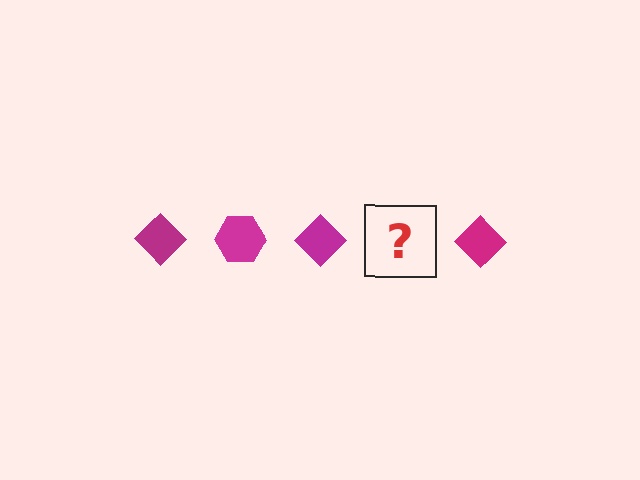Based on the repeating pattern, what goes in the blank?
The blank should be a magenta hexagon.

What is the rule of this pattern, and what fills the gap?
The rule is that the pattern cycles through diamond, hexagon shapes in magenta. The gap should be filled with a magenta hexagon.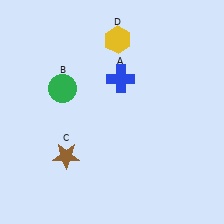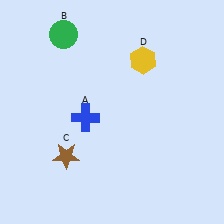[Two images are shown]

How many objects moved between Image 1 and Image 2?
3 objects moved between the two images.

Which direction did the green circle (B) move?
The green circle (B) moved up.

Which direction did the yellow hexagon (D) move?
The yellow hexagon (D) moved right.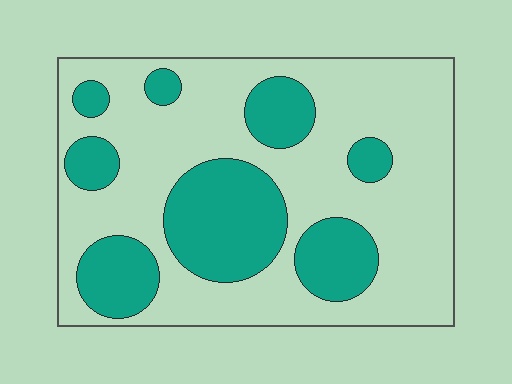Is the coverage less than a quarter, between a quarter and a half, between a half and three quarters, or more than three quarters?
Between a quarter and a half.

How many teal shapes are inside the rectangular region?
8.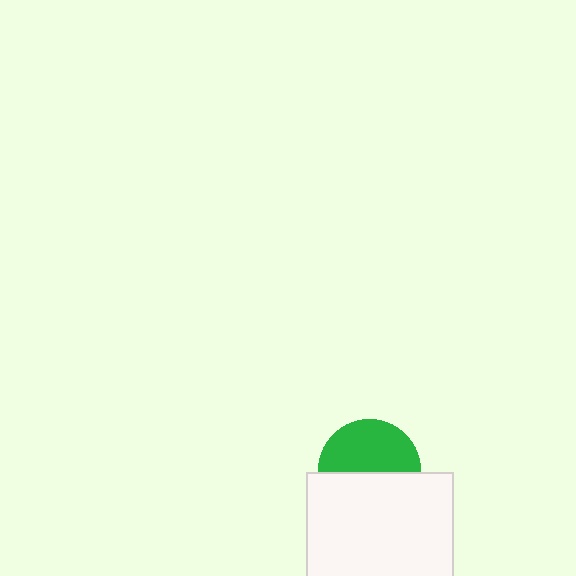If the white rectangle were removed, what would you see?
You would see the complete green circle.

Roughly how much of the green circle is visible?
About half of it is visible (roughly 51%).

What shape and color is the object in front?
The object in front is a white rectangle.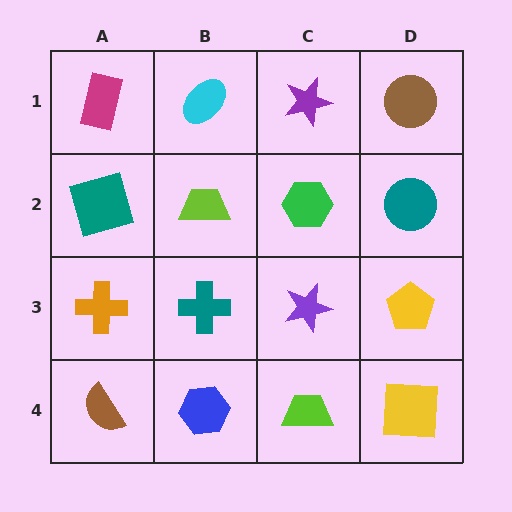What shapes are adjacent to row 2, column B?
A cyan ellipse (row 1, column B), a teal cross (row 3, column B), a teal square (row 2, column A), a green hexagon (row 2, column C).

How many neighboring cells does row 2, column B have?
4.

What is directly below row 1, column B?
A lime trapezoid.